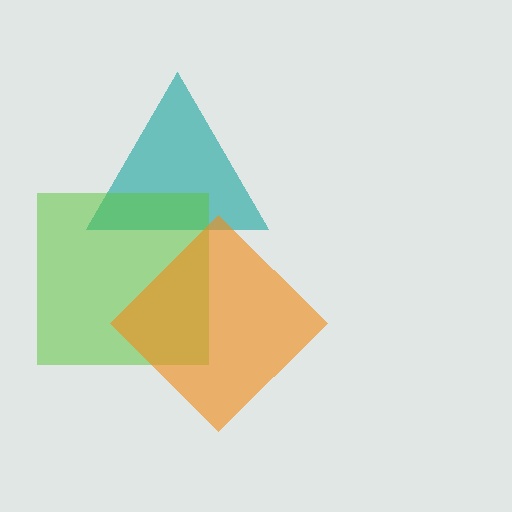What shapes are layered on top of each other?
The layered shapes are: a teal triangle, a lime square, an orange diamond.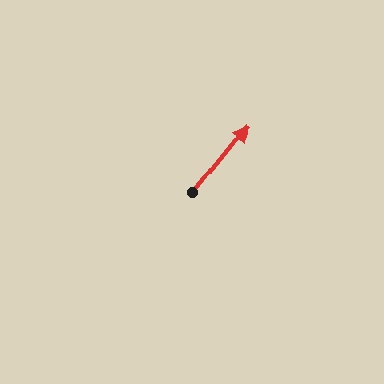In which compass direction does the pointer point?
Northeast.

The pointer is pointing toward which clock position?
Roughly 1 o'clock.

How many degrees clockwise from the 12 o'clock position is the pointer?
Approximately 39 degrees.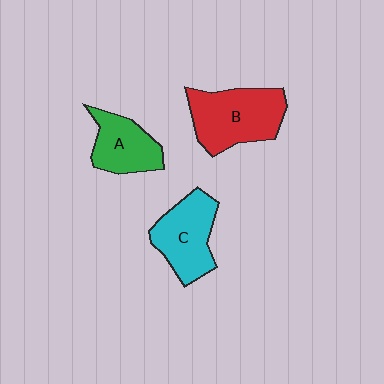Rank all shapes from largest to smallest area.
From largest to smallest: B (red), C (cyan), A (green).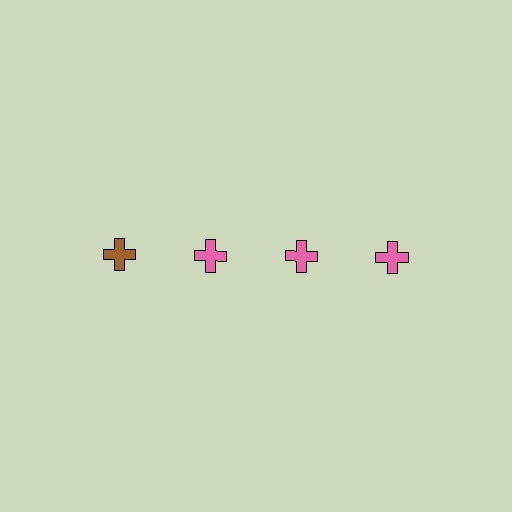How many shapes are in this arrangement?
There are 4 shapes arranged in a grid pattern.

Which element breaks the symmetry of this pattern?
The brown cross in the top row, leftmost column breaks the symmetry. All other shapes are pink crosses.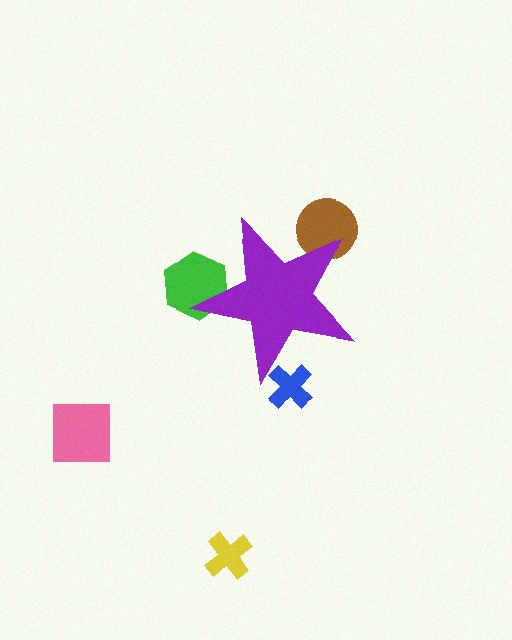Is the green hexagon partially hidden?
Yes, the green hexagon is partially hidden behind the purple star.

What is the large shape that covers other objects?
A purple star.